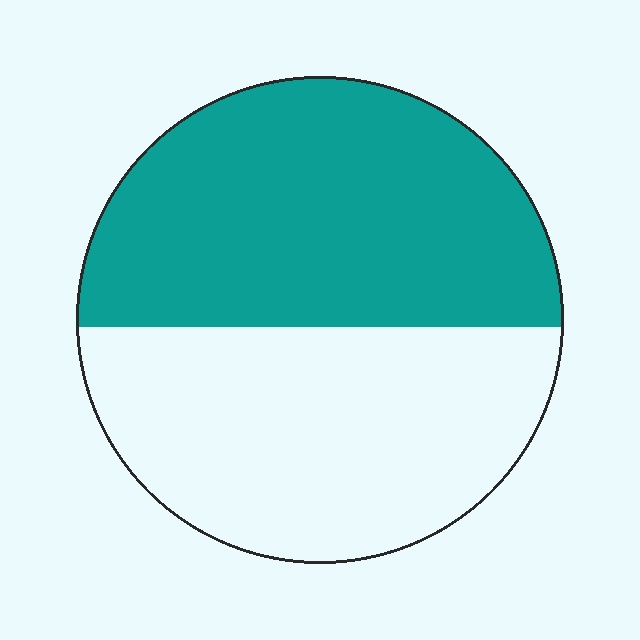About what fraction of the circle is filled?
About one half (1/2).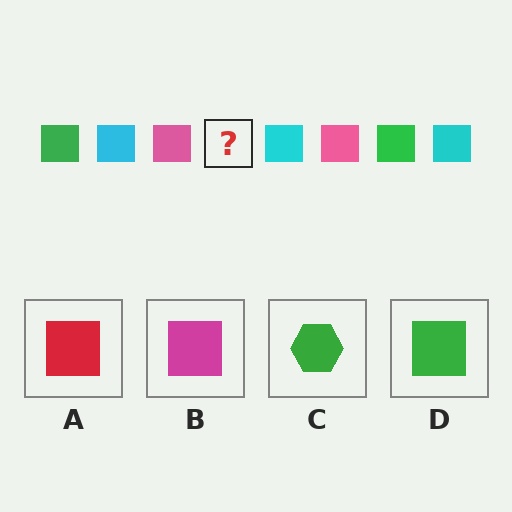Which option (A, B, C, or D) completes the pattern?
D.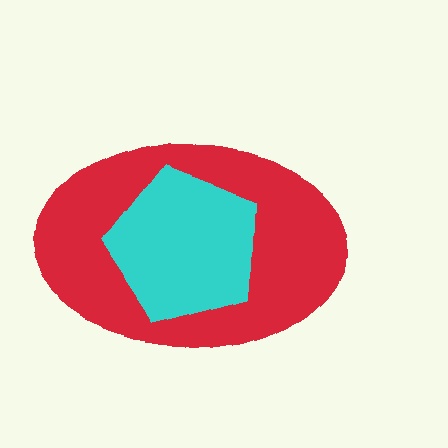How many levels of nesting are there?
2.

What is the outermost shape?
The red ellipse.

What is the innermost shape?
The cyan pentagon.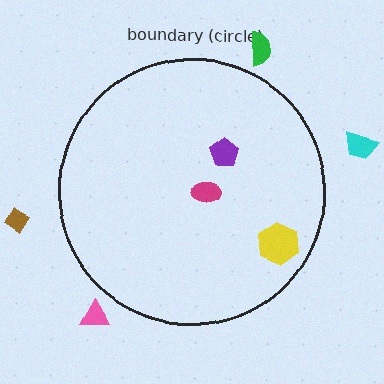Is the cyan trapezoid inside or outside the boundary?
Outside.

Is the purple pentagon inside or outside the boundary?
Inside.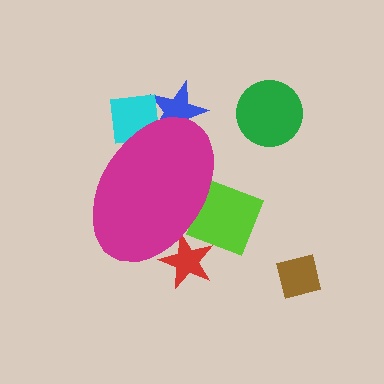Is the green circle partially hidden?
No, the green circle is fully visible.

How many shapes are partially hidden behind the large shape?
4 shapes are partially hidden.